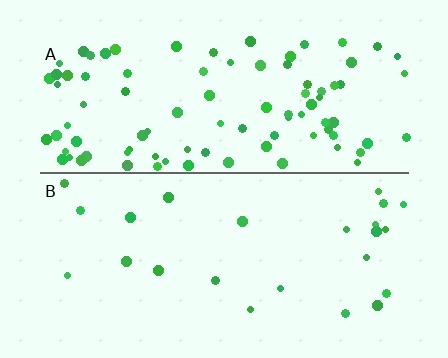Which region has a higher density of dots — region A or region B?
A (the top).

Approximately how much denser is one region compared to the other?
Approximately 3.7× — region A over region B.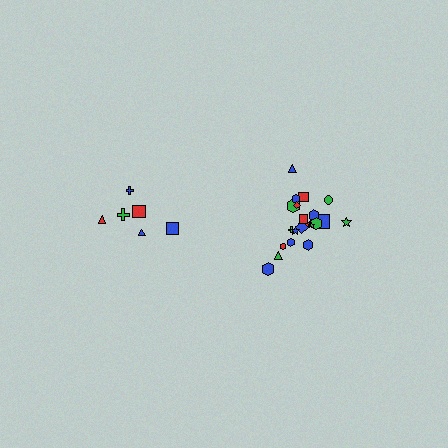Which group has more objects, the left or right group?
The right group.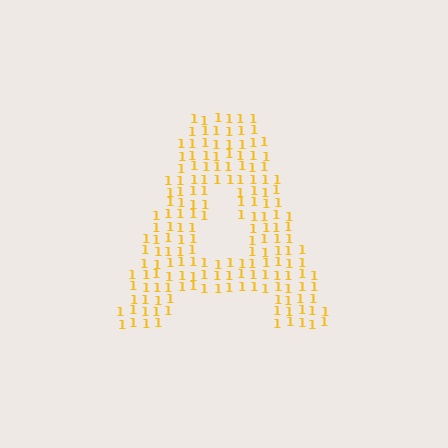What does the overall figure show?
The overall figure shows the letter A.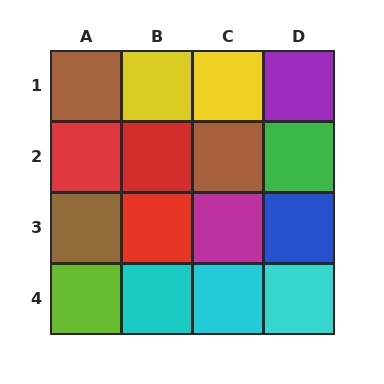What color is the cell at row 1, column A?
Brown.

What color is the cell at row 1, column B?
Yellow.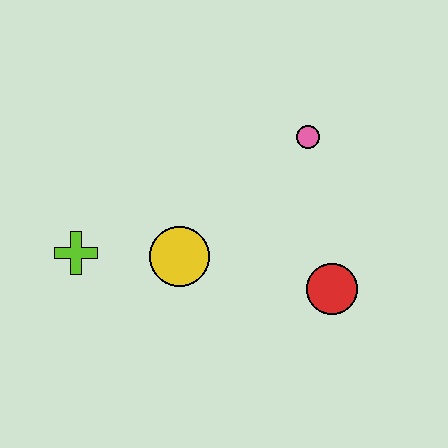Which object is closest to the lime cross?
The yellow circle is closest to the lime cross.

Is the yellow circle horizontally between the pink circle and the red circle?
No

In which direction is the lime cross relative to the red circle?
The lime cross is to the left of the red circle.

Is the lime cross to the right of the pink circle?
No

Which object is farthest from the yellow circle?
The pink circle is farthest from the yellow circle.